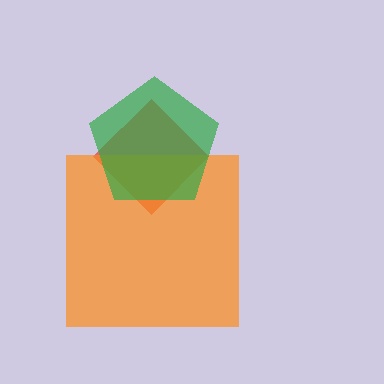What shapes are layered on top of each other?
The layered shapes are: a red diamond, an orange square, a green pentagon.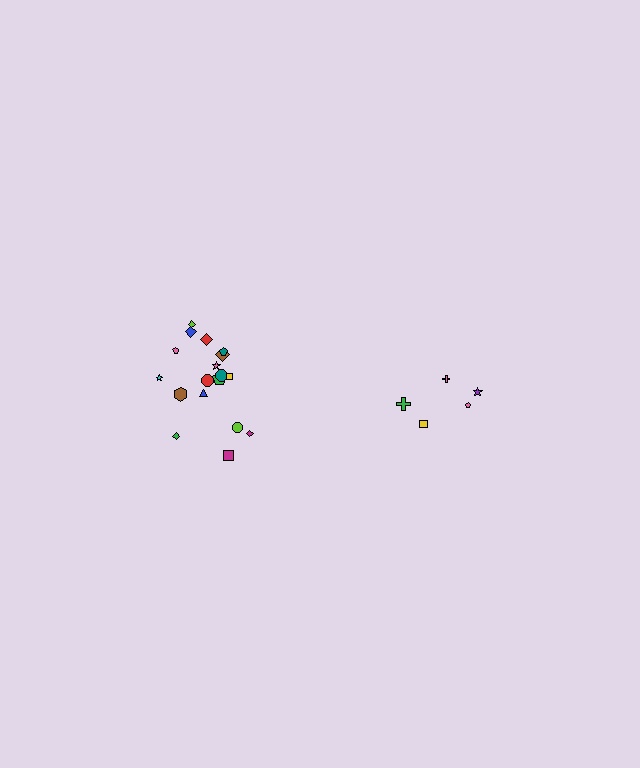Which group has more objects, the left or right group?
The left group.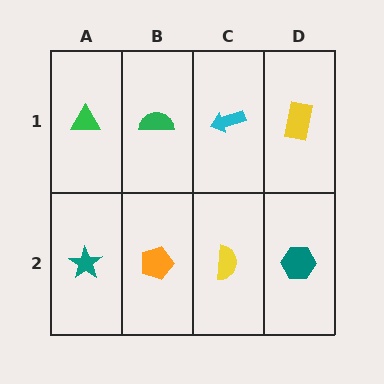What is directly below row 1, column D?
A teal hexagon.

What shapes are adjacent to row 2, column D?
A yellow rectangle (row 1, column D), a yellow semicircle (row 2, column C).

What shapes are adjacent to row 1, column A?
A teal star (row 2, column A), a green semicircle (row 1, column B).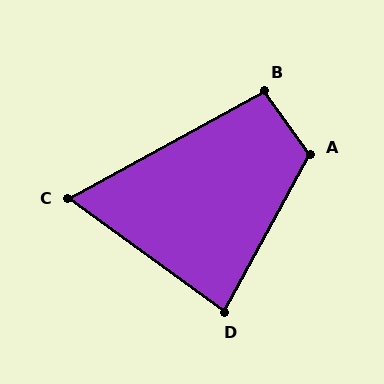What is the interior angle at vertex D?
Approximately 83 degrees (acute).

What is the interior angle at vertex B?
Approximately 97 degrees (obtuse).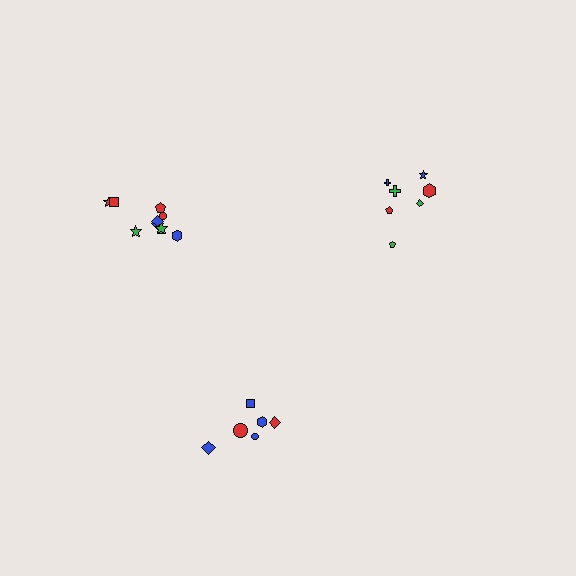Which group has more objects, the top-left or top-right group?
The top-left group.